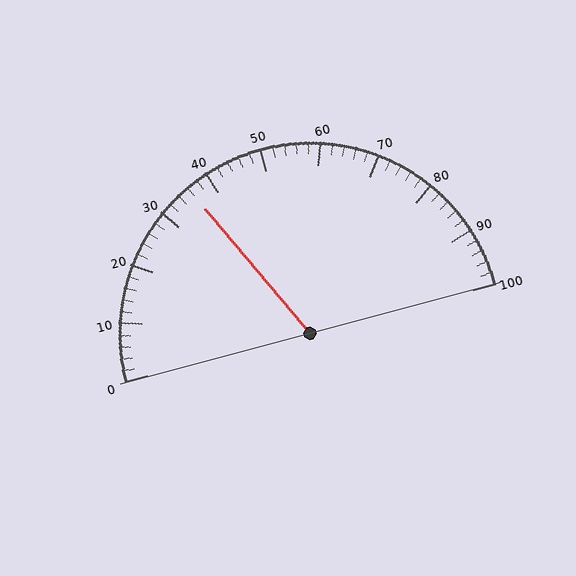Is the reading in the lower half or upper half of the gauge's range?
The reading is in the lower half of the range (0 to 100).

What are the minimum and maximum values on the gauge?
The gauge ranges from 0 to 100.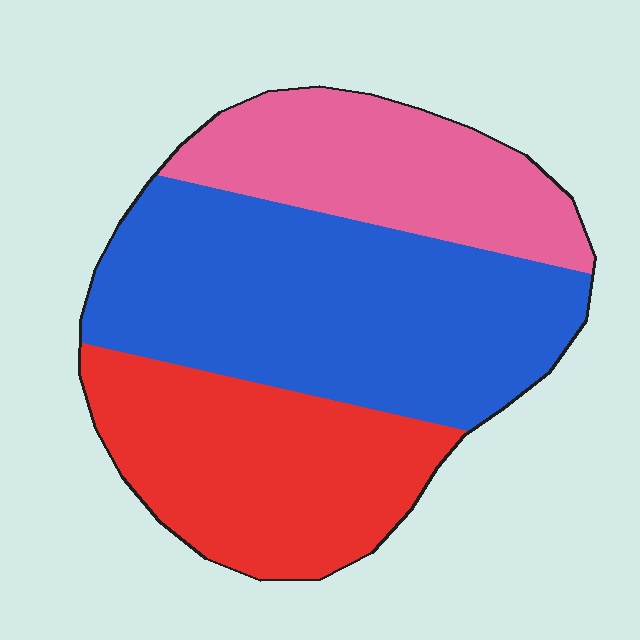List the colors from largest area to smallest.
From largest to smallest: blue, red, pink.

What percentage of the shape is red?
Red covers 30% of the shape.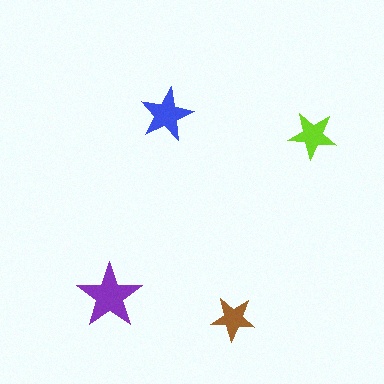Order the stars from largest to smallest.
the purple one, the blue one, the lime one, the brown one.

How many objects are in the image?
There are 4 objects in the image.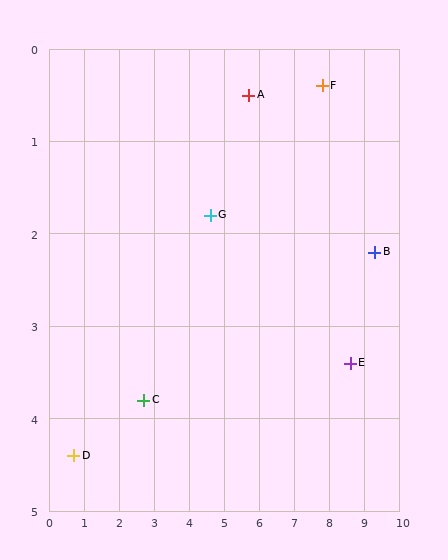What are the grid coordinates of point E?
Point E is at approximately (8.6, 3.4).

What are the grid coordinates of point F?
Point F is at approximately (7.8, 0.4).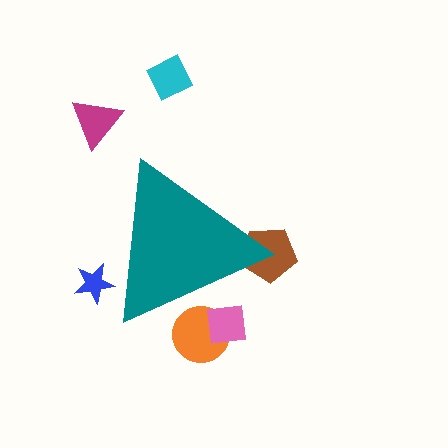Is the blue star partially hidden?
Yes, the blue star is partially hidden behind the teal triangle.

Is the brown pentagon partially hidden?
Yes, the brown pentagon is partially hidden behind the teal triangle.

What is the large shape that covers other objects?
A teal triangle.